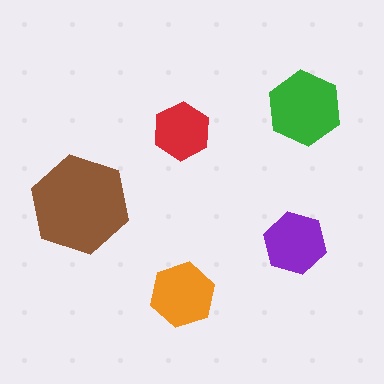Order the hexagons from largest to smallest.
the brown one, the green one, the orange one, the purple one, the red one.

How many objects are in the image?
There are 5 objects in the image.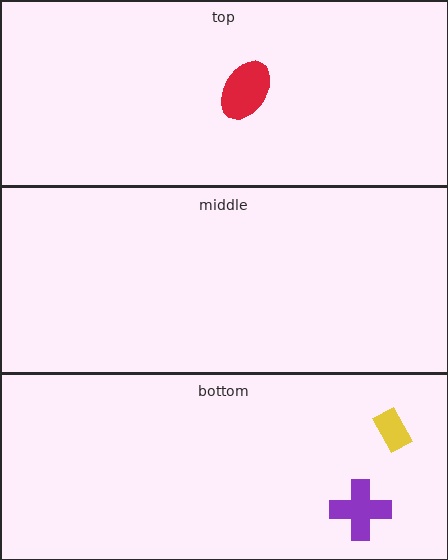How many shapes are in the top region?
1.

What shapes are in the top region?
The red ellipse.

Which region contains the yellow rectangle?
The bottom region.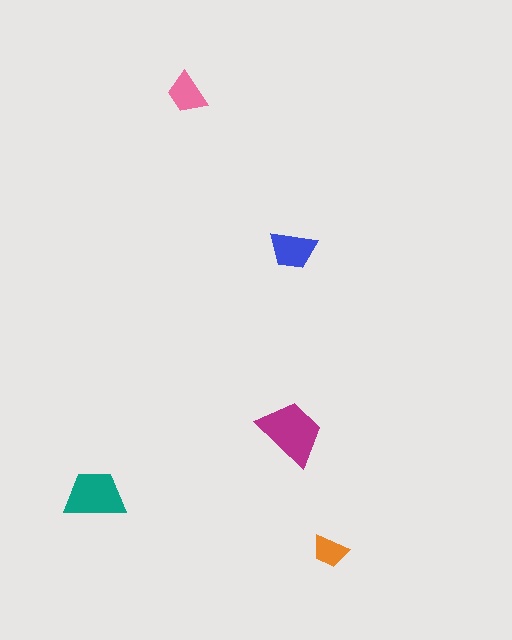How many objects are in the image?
There are 5 objects in the image.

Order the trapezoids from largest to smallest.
the magenta one, the teal one, the blue one, the pink one, the orange one.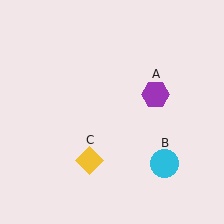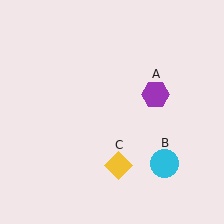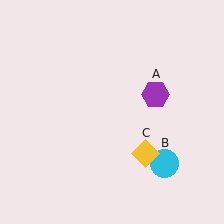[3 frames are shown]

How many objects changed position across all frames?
1 object changed position: yellow diamond (object C).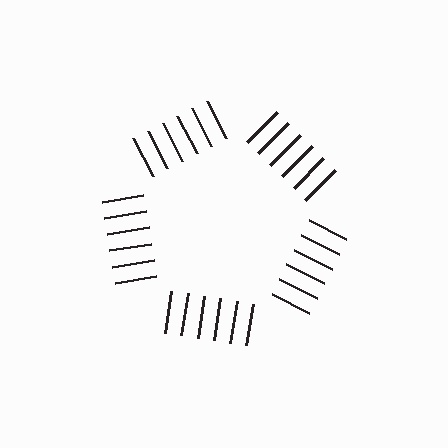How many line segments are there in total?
30 — 6 along each of the 5 edges.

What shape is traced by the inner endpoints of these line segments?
An illusory pentagon — the line segments terminate on its edges but no continuous stroke is drawn.